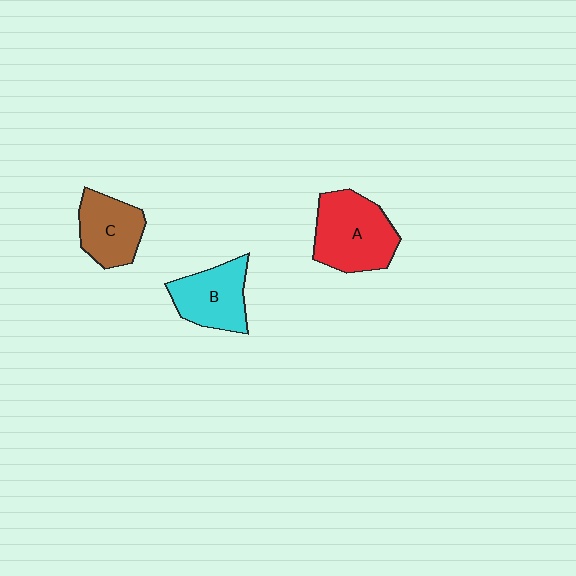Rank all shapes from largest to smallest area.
From largest to smallest: A (red), B (cyan), C (brown).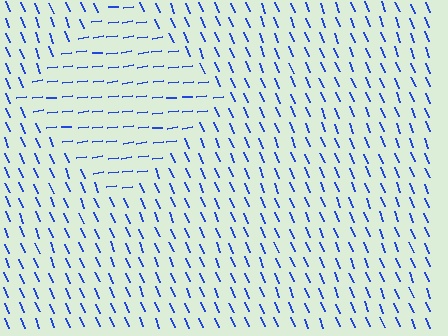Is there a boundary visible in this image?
Yes, there is a texture boundary formed by a change in line orientation.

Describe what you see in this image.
The image is filled with small blue line segments. A diamond region in the image has lines oriented differently from the surrounding lines, creating a visible texture boundary.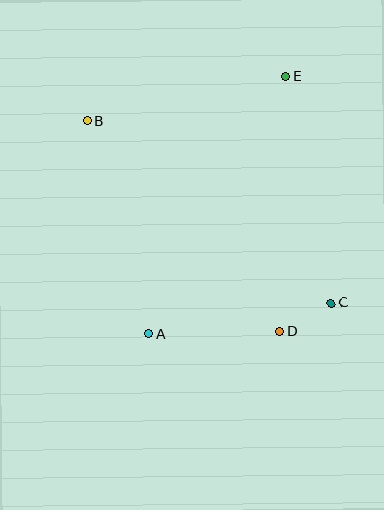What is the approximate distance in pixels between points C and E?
The distance between C and E is approximately 231 pixels.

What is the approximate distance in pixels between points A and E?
The distance between A and E is approximately 292 pixels.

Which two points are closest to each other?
Points C and D are closest to each other.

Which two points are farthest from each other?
Points B and C are farthest from each other.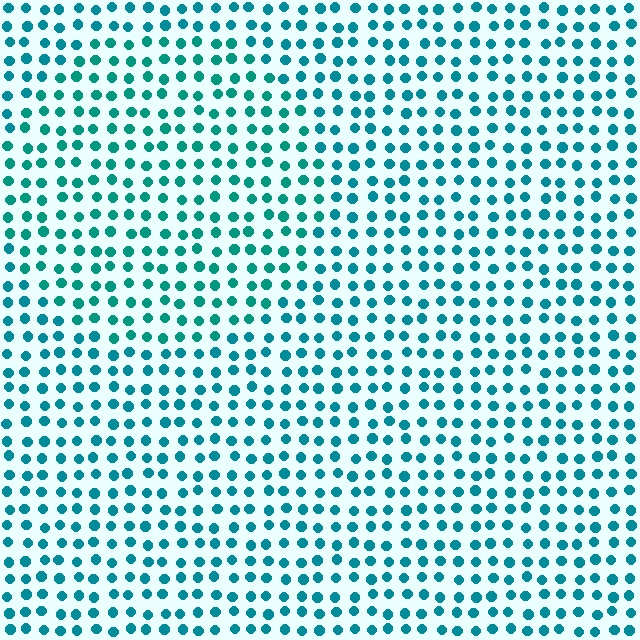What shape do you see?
I see a circle.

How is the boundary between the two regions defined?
The boundary is defined purely by a slight shift in hue (about 15 degrees). Spacing, size, and orientation are identical on both sides.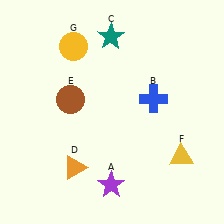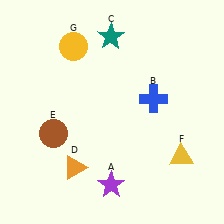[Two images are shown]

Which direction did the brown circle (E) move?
The brown circle (E) moved down.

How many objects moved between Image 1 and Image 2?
1 object moved between the two images.